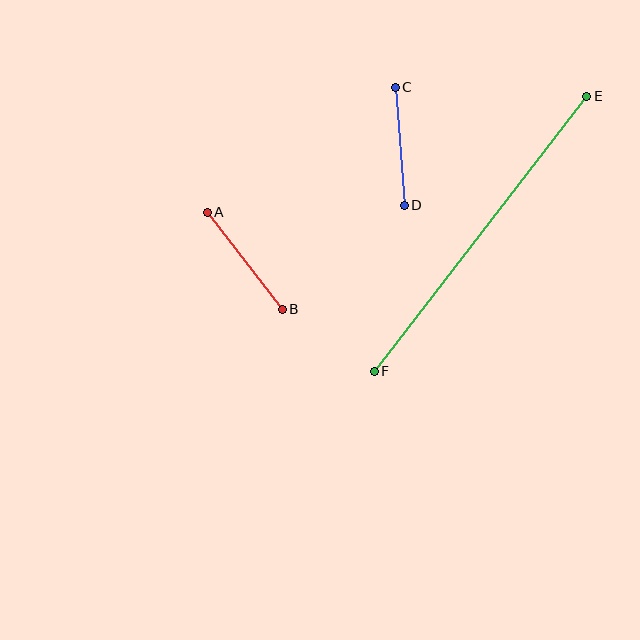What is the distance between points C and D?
The distance is approximately 118 pixels.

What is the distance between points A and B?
The distance is approximately 122 pixels.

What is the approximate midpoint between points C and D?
The midpoint is at approximately (400, 146) pixels.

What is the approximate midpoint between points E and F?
The midpoint is at approximately (481, 234) pixels.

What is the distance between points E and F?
The distance is approximately 348 pixels.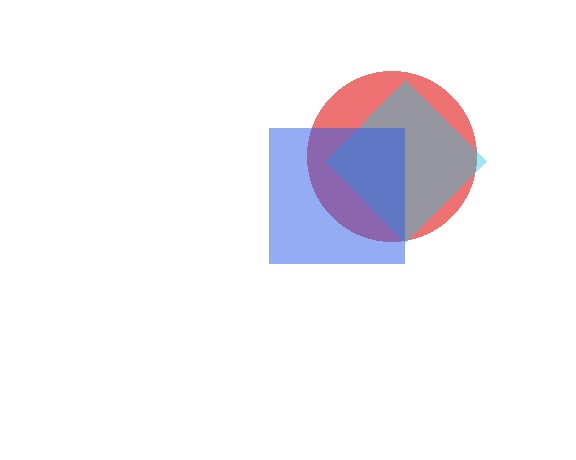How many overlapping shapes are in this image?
There are 3 overlapping shapes in the image.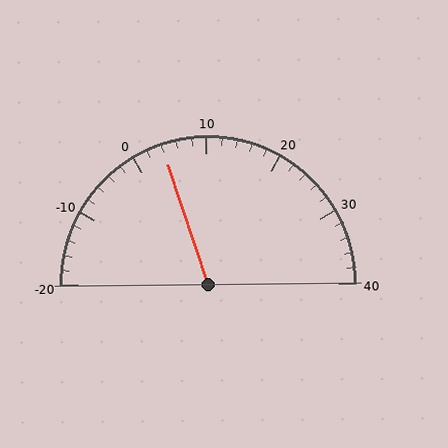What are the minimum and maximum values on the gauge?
The gauge ranges from -20 to 40.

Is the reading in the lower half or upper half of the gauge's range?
The reading is in the lower half of the range (-20 to 40).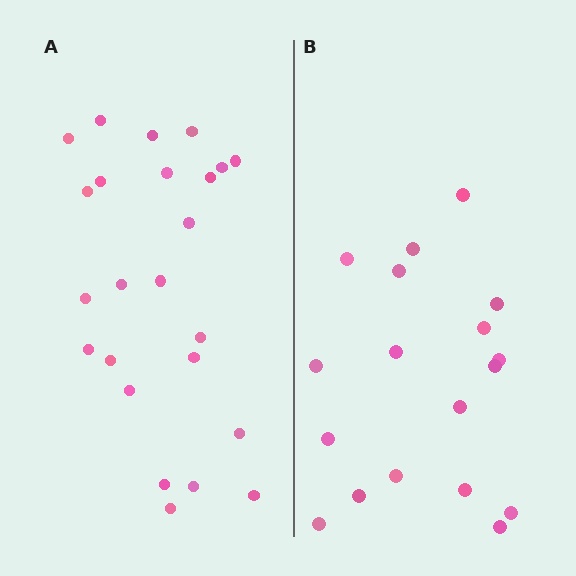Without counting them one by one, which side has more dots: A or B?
Region A (the left region) has more dots.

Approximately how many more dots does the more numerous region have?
Region A has about 6 more dots than region B.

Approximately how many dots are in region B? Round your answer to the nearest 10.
About 20 dots. (The exact count is 18, which rounds to 20.)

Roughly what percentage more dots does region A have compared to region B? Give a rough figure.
About 35% more.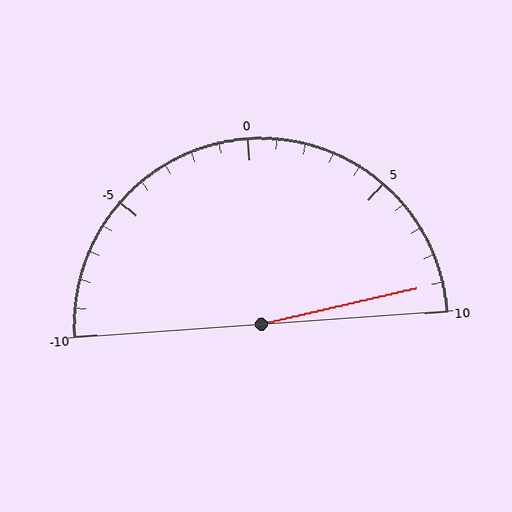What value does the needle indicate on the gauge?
The needle indicates approximately 9.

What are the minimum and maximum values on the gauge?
The gauge ranges from -10 to 10.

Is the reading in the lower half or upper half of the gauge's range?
The reading is in the upper half of the range (-10 to 10).